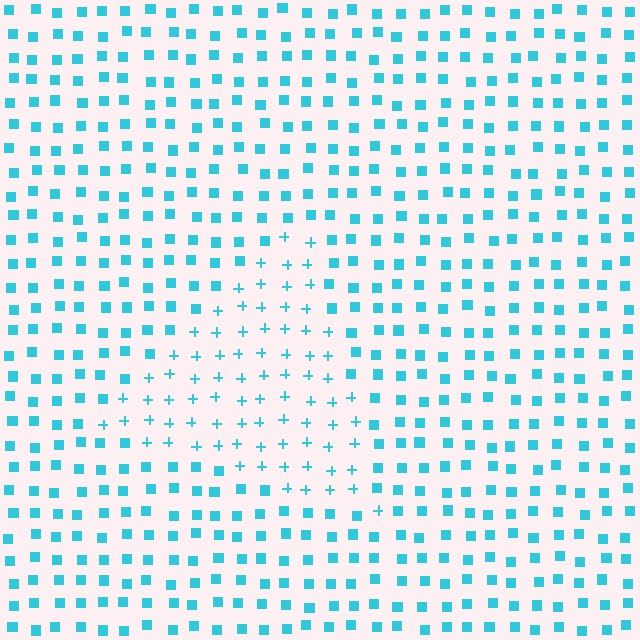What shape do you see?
I see a triangle.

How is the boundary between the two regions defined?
The boundary is defined by a change in element shape: plus signs inside vs. squares outside. All elements share the same color and spacing.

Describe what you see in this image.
The image is filled with small cyan elements arranged in a uniform grid. A triangle-shaped region contains plus signs, while the surrounding area contains squares. The boundary is defined purely by the change in element shape.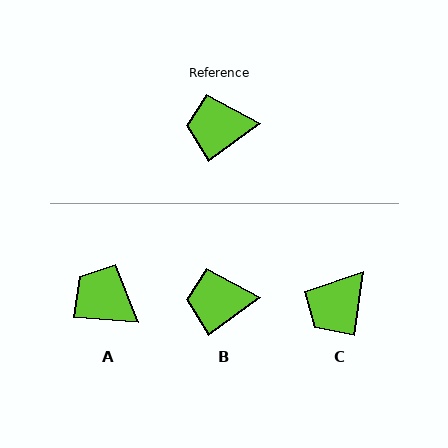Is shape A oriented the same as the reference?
No, it is off by about 40 degrees.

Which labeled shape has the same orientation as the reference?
B.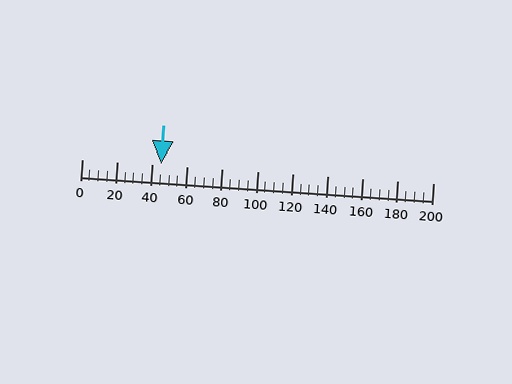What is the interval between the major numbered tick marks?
The major tick marks are spaced 20 units apart.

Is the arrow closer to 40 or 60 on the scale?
The arrow is closer to 40.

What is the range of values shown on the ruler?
The ruler shows values from 0 to 200.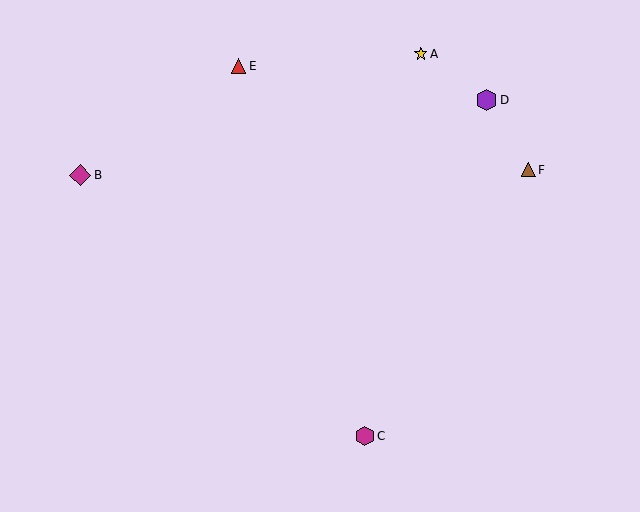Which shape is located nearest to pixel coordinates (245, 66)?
The red triangle (labeled E) at (239, 66) is nearest to that location.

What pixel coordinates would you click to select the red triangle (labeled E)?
Click at (239, 66) to select the red triangle E.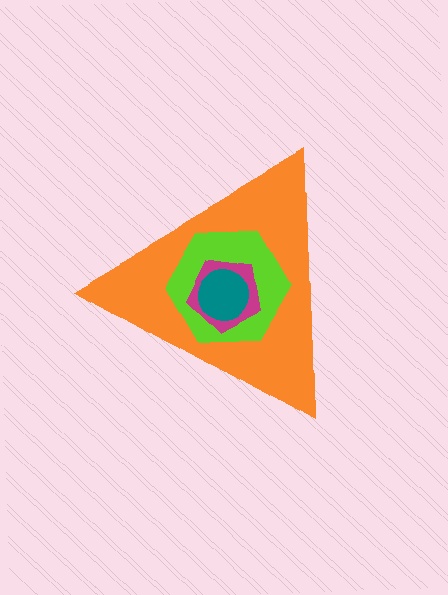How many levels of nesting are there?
4.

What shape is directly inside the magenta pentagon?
The teal circle.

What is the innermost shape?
The teal circle.